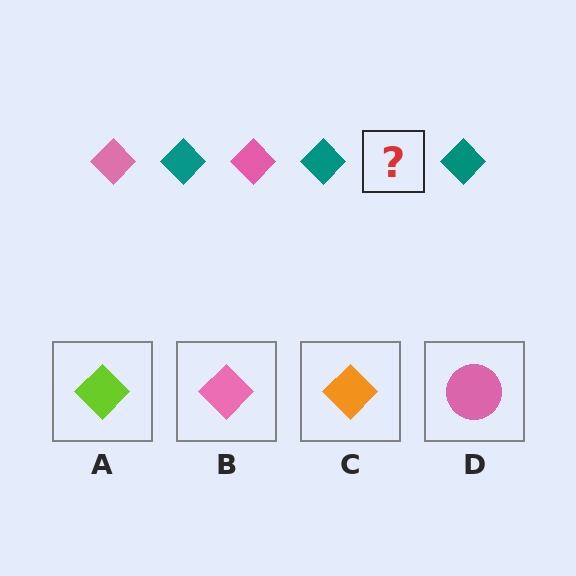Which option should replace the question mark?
Option B.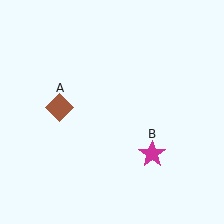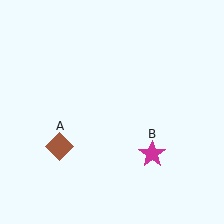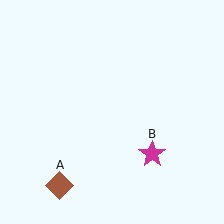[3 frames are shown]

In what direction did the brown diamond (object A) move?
The brown diamond (object A) moved down.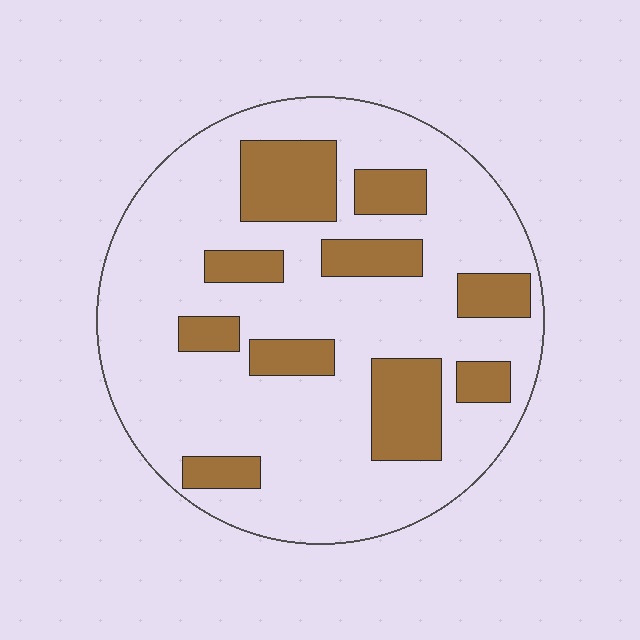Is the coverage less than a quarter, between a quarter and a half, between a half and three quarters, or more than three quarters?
Less than a quarter.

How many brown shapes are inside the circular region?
10.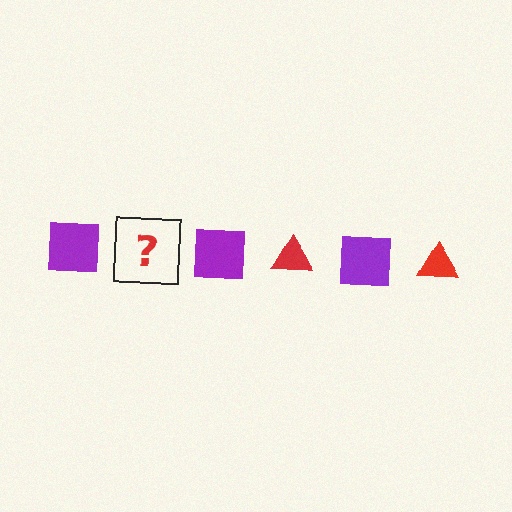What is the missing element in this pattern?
The missing element is a red triangle.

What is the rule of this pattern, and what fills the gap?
The rule is that the pattern alternates between purple square and red triangle. The gap should be filled with a red triangle.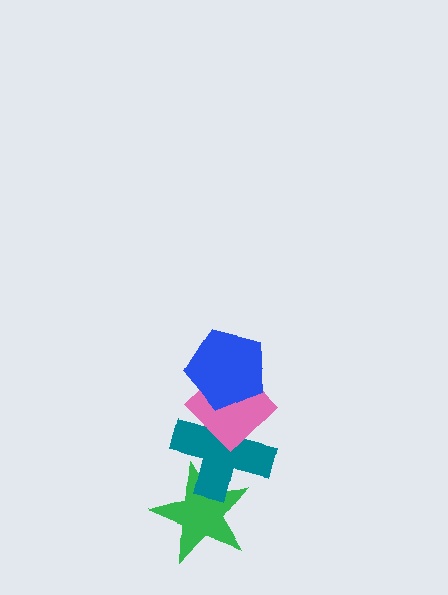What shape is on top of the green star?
The teal cross is on top of the green star.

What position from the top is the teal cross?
The teal cross is 3rd from the top.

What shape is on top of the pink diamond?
The blue pentagon is on top of the pink diamond.